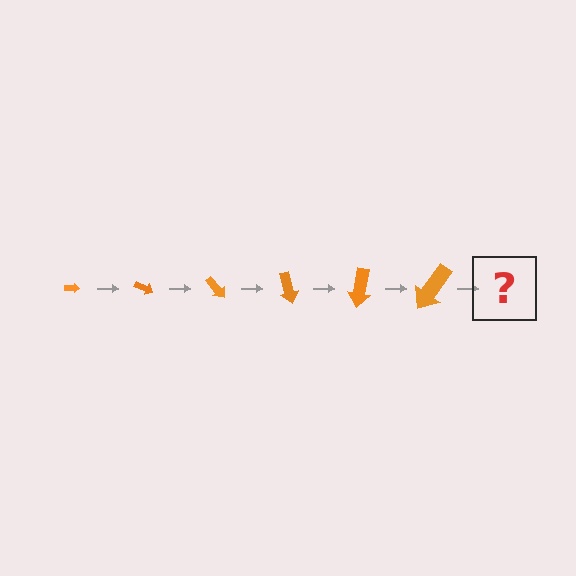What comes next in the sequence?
The next element should be an arrow, larger than the previous one and rotated 150 degrees from the start.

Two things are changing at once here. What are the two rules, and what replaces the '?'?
The two rules are that the arrow grows larger each step and it rotates 25 degrees each step. The '?' should be an arrow, larger than the previous one and rotated 150 degrees from the start.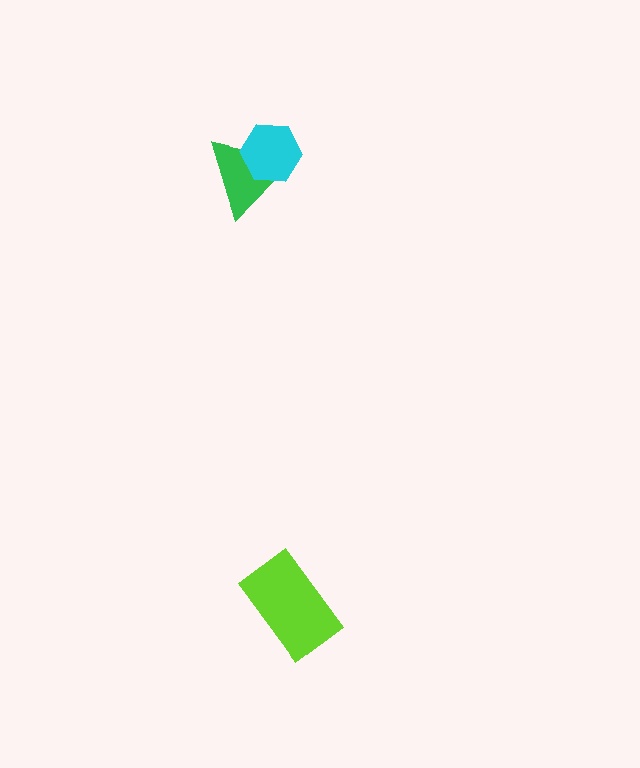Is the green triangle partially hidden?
Yes, it is partially covered by another shape.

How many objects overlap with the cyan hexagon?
1 object overlaps with the cyan hexagon.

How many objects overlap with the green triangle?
1 object overlaps with the green triangle.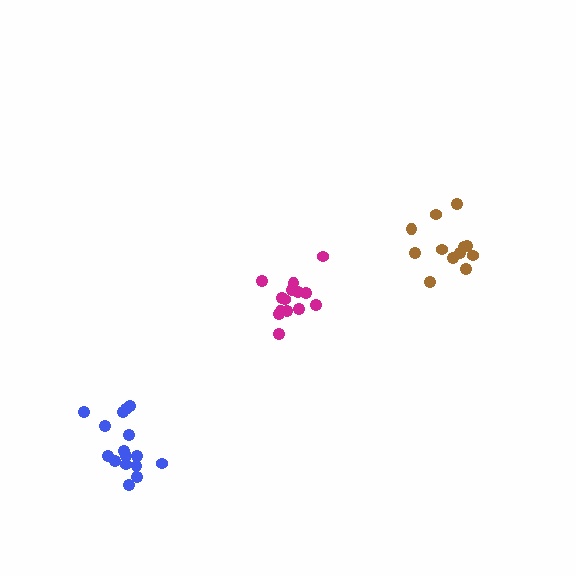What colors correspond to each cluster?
The clusters are colored: magenta, blue, brown.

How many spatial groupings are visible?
There are 3 spatial groupings.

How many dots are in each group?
Group 1: 14 dots, Group 2: 16 dots, Group 3: 12 dots (42 total).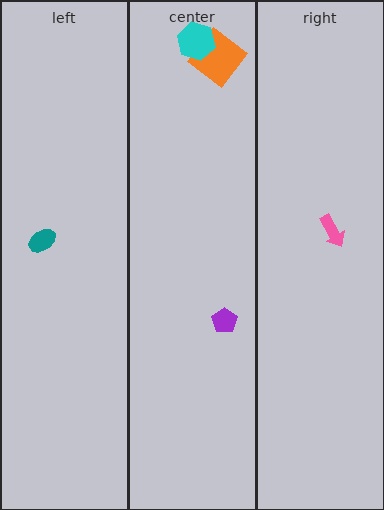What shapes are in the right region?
The pink arrow.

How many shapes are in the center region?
3.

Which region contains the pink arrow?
The right region.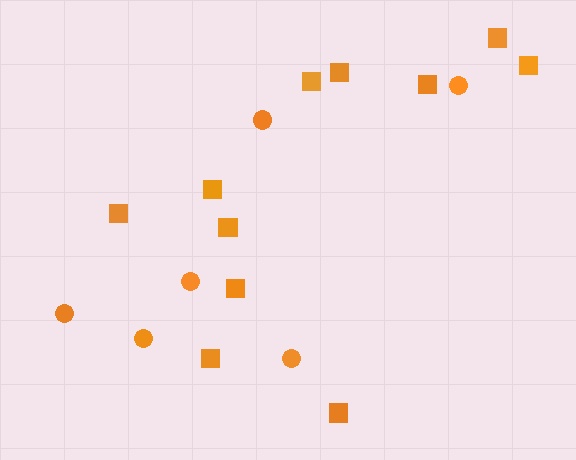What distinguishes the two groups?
There are 2 groups: one group of squares (11) and one group of circles (6).